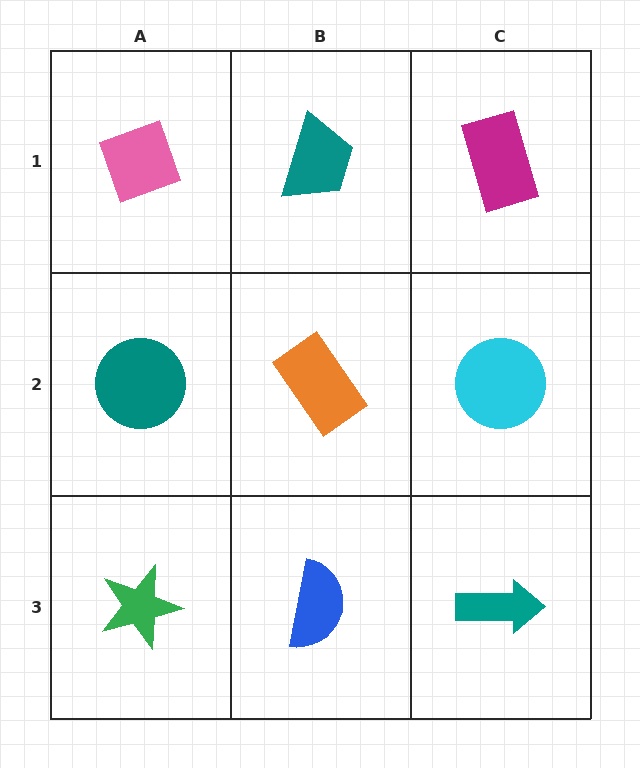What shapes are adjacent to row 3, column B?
An orange rectangle (row 2, column B), a green star (row 3, column A), a teal arrow (row 3, column C).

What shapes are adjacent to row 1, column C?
A cyan circle (row 2, column C), a teal trapezoid (row 1, column B).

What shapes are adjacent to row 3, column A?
A teal circle (row 2, column A), a blue semicircle (row 3, column B).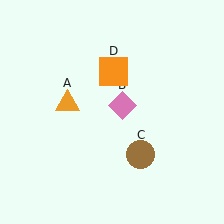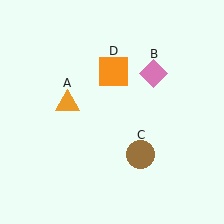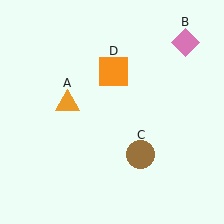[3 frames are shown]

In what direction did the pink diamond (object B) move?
The pink diamond (object B) moved up and to the right.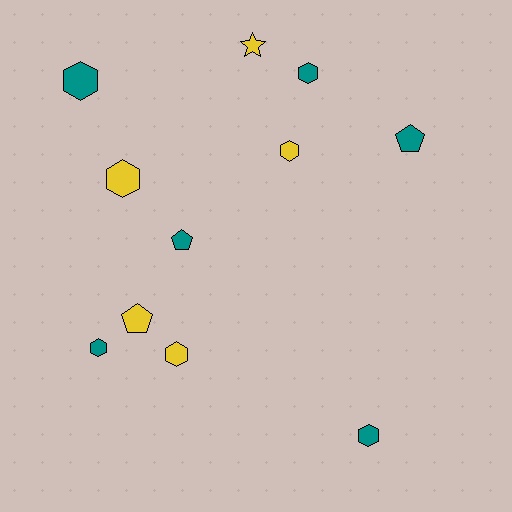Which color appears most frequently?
Teal, with 6 objects.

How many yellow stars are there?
There is 1 yellow star.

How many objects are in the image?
There are 11 objects.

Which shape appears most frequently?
Hexagon, with 7 objects.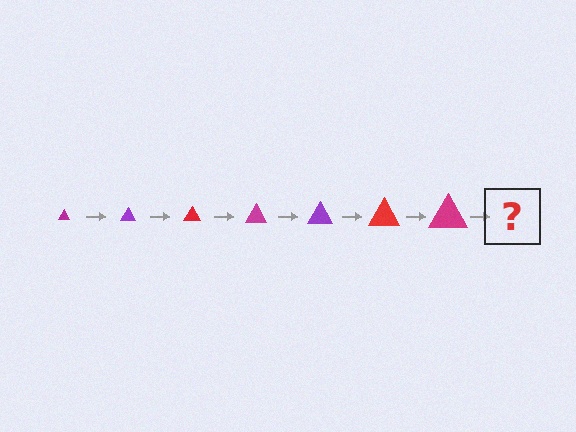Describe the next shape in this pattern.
It should be a purple triangle, larger than the previous one.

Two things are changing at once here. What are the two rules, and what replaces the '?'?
The two rules are that the triangle grows larger each step and the color cycles through magenta, purple, and red. The '?' should be a purple triangle, larger than the previous one.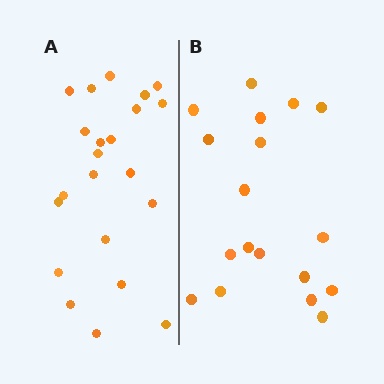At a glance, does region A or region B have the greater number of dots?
Region A (the left region) has more dots.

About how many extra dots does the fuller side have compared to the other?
Region A has about 4 more dots than region B.